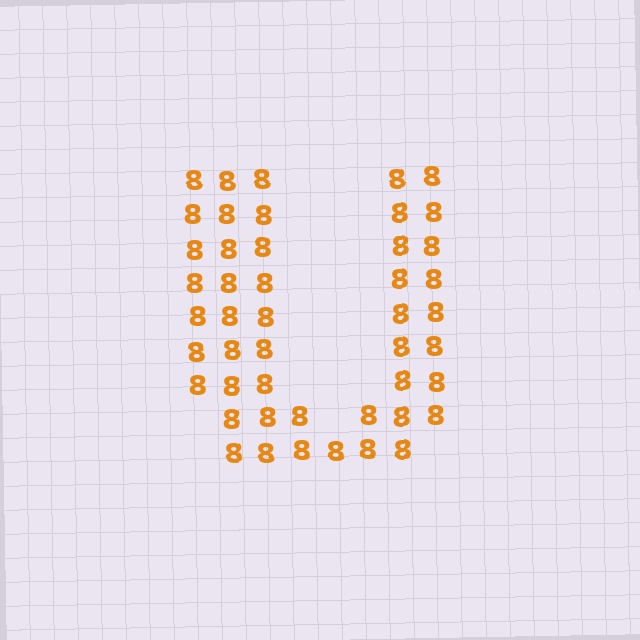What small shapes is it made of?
It is made of small digit 8's.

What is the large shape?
The large shape is the letter U.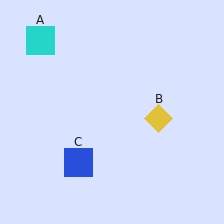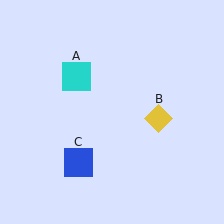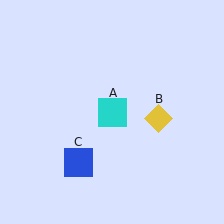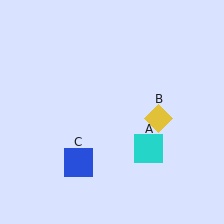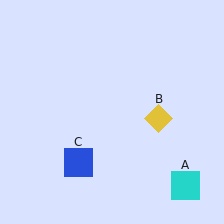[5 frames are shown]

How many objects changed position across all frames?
1 object changed position: cyan square (object A).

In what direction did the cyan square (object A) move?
The cyan square (object A) moved down and to the right.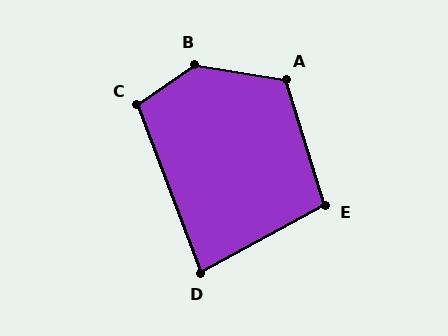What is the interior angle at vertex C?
Approximately 104 degrees (obtuse).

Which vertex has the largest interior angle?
B, at approximately 135 degrees.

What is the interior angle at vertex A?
Approximately 117 degrees (obtuse).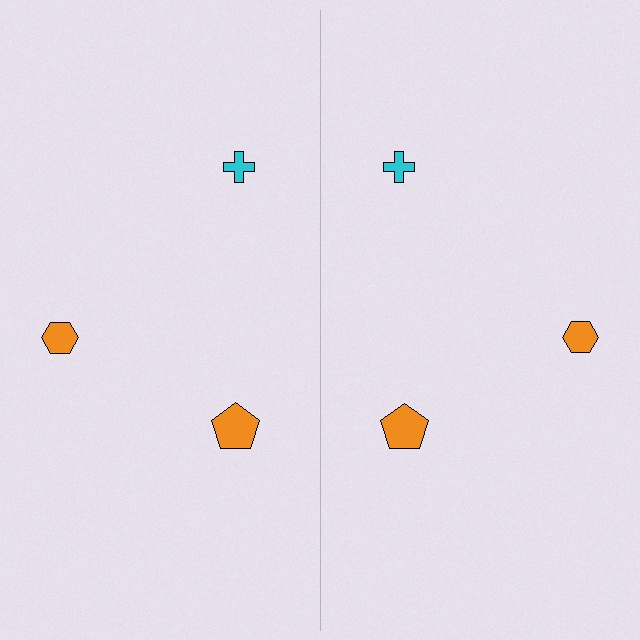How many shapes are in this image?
There are 6 shapes in this image.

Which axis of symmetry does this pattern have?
The pattern has a vertical axis of symmetry running through the center of the image.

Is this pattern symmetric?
Yes, this pattern has bilateral (reflection) symmetry.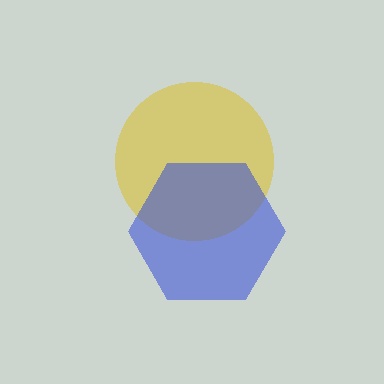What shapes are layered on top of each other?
The layered shapes are: a yellow circle, a blue hexagon.